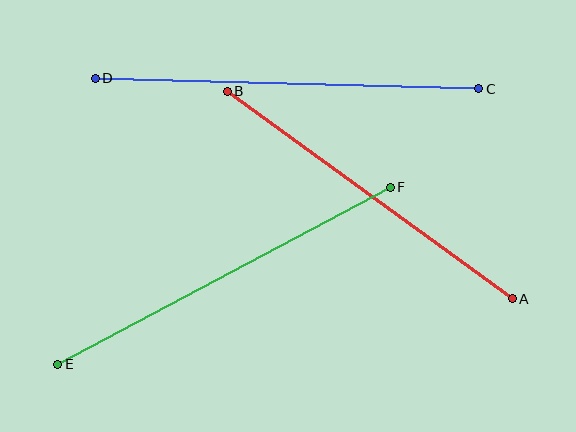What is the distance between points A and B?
The distance is approximately 352 pixels.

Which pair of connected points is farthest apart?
Points C and D are farthest apart.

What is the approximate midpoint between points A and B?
The midpoint is at approximately (370, 195) pixels.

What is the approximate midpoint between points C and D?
The midpoint is at approximately (287, 84) pixels.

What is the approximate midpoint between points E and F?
The midpoint is at approximately (224, 276) pixels.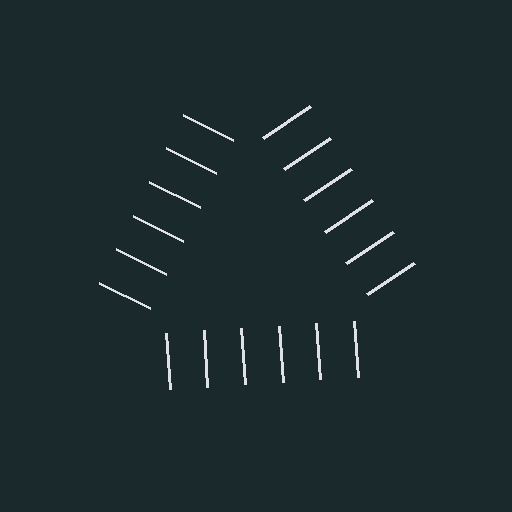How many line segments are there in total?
18 — 6 along each of the 3 edges.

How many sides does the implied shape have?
3 sides — the line-ends trace a triangle.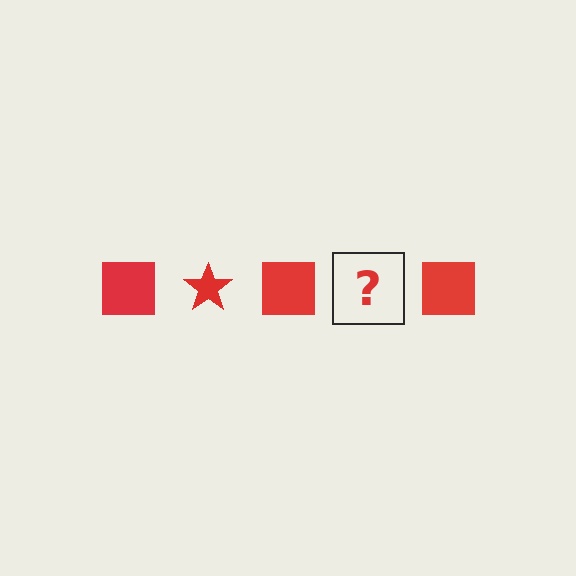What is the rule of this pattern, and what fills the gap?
The rule is that the pattern cycles through square, star shapes in red. The gap should be filled with a red star.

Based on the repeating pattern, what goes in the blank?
The blank should be a red star.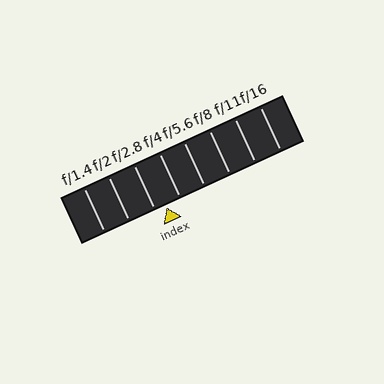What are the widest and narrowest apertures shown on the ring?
The widest aperture shown is f/1.4 and the narrowest is f/16.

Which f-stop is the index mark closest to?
The index mark is closest to f/2.8.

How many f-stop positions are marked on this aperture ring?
There are 8 f-stop positions marked.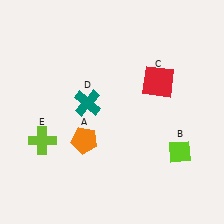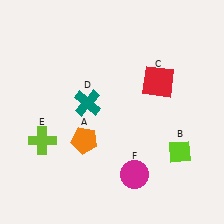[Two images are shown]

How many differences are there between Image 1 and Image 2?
There is 1 difference between the two images.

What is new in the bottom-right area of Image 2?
A magenta circle (F) was added in the bottom-right area of Image 2.